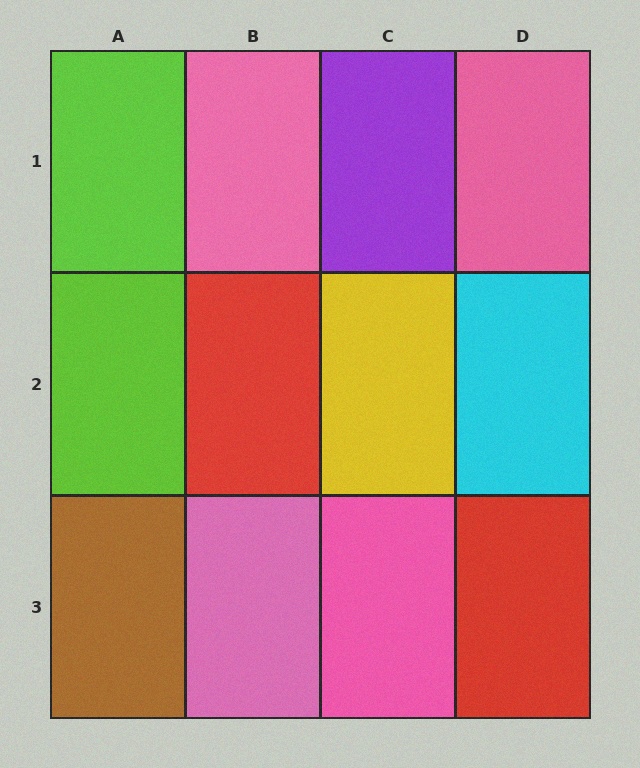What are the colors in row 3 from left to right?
Brown, pink, pink, red.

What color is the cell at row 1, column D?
Pink.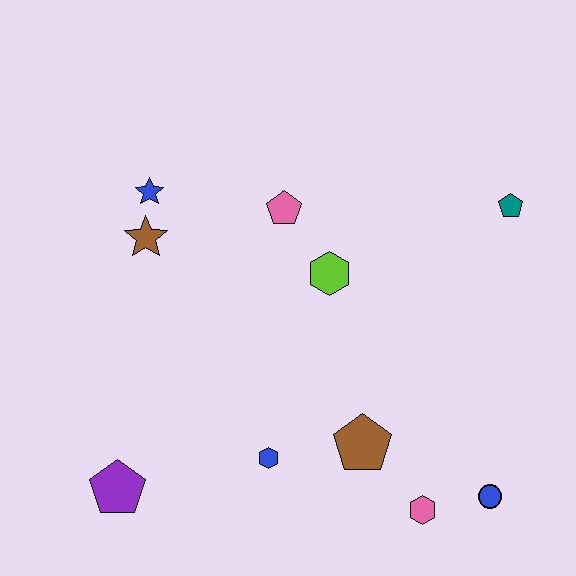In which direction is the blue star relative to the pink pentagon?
The blue star is to the left of the pink pentagon.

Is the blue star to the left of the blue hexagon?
Yes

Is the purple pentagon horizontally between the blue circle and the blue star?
No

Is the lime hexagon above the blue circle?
Yes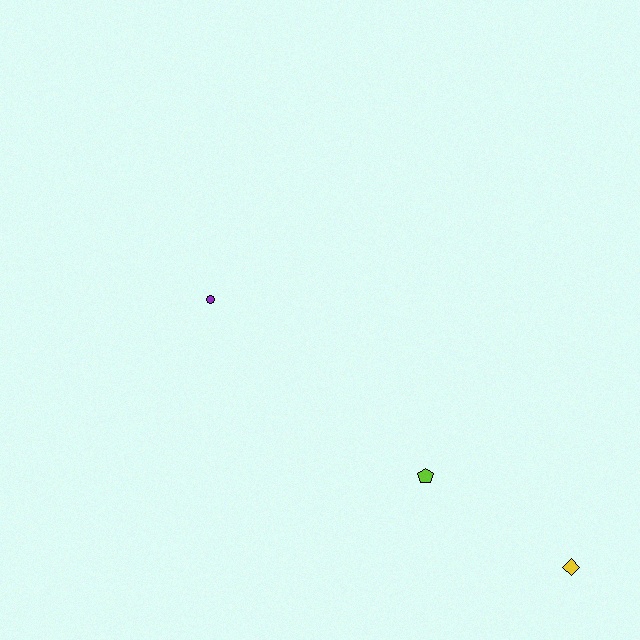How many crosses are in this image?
There are no crosses.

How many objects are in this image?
There are 3 objects.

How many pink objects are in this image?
There are no pink objects.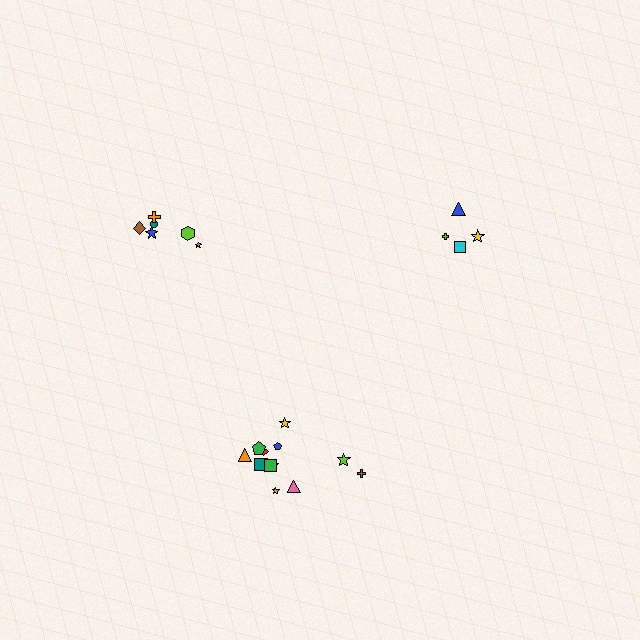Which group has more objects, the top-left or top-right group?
The top-left group.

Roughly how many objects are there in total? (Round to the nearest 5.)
Roughly 20 objects in total.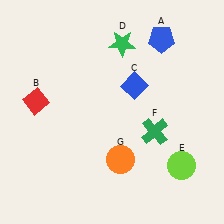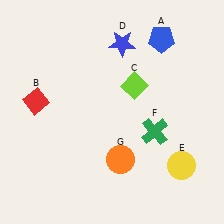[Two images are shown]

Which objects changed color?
C changed from blue to lime. D changed from green to blue. E changed from lime to yellow.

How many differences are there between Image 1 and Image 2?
There are 3 differences between the two images.